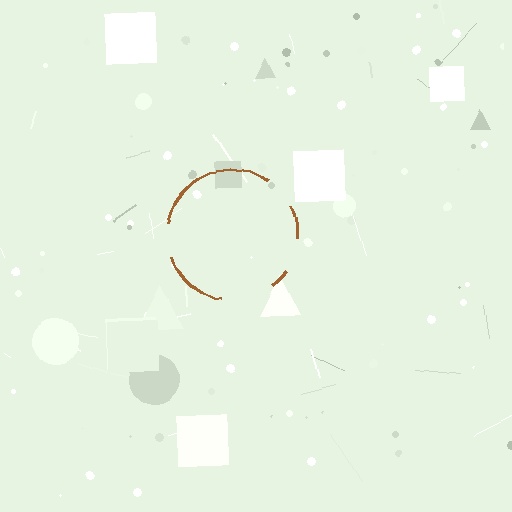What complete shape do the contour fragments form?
The contour fragments form a circle.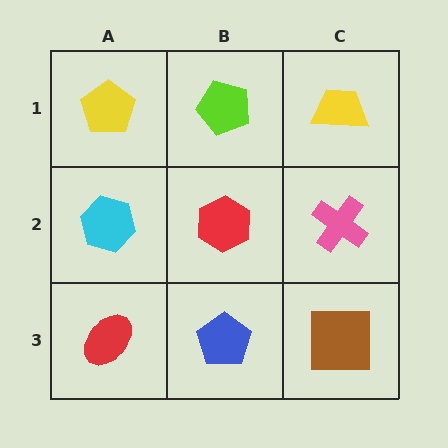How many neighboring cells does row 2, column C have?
3.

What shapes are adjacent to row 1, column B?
A red hexagon (row 2, column B), a yellow pentagon (row 1, column A), a yellow trapezoid (row 1, column C).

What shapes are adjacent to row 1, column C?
A pink cross (row 2, column C), a lime pentagon (row 1, column B).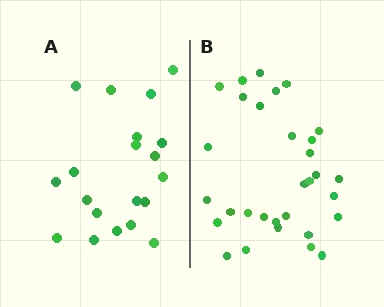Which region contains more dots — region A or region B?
Region B (the right region) has more dots.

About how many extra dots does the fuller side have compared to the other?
Region B has roughly 12 or so more dots than region A.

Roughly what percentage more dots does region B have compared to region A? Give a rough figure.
About 55% more.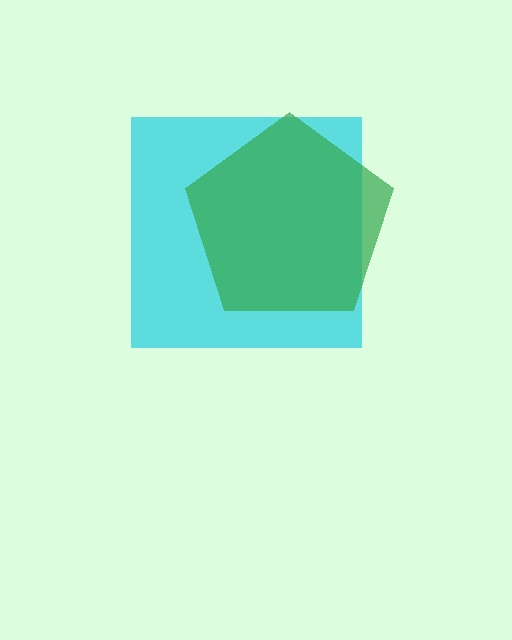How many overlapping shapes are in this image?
There are 2 overlapping shapes in the image.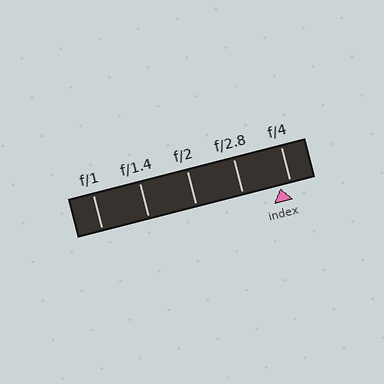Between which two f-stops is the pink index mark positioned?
The index mark is between f/2.8 and f/4.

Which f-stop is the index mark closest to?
The index mark is closest to f/4.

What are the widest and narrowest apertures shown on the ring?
The widest aperture shown is f/1 and the narrowest is f/4.